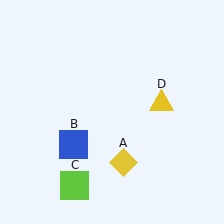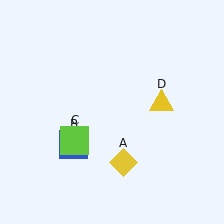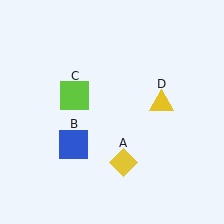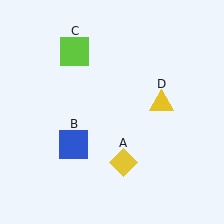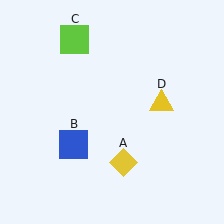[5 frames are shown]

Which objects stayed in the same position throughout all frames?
Yellow diamond (object A) and blue square (object B) and yellow triangle (object D) remained stationary.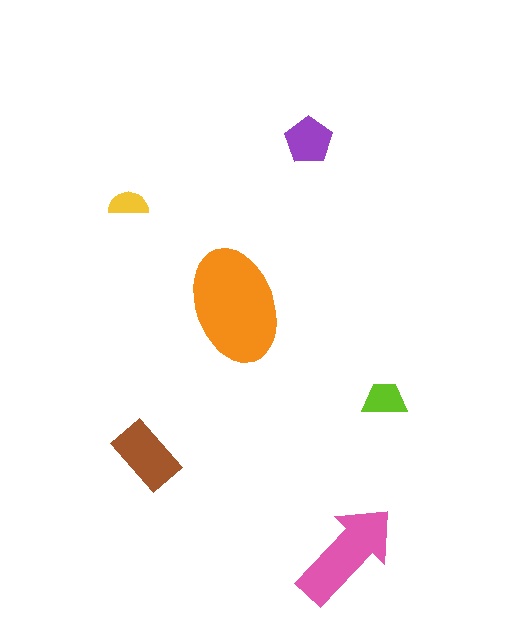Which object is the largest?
The orange ellipse.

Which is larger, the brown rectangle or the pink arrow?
The pink arrow.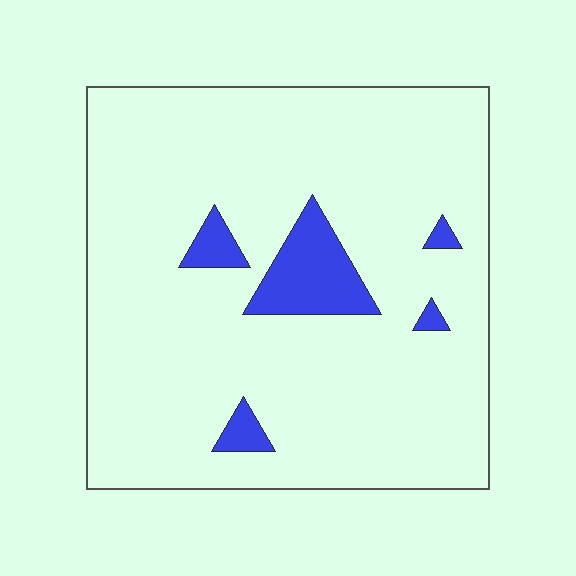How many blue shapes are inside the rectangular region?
5.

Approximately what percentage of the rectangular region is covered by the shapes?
Approximately 10%.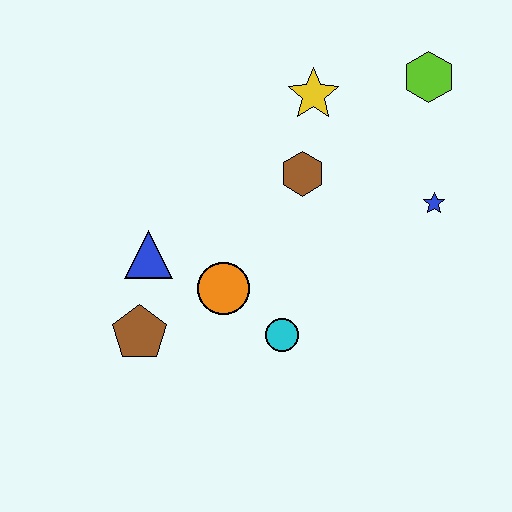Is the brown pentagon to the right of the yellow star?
No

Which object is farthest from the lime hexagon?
The brown pentagon is farthest from the lime hexagon.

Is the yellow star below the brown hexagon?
No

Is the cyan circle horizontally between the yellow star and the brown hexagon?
No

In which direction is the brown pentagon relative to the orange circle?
The brown pentagon is to the left of the orange circle.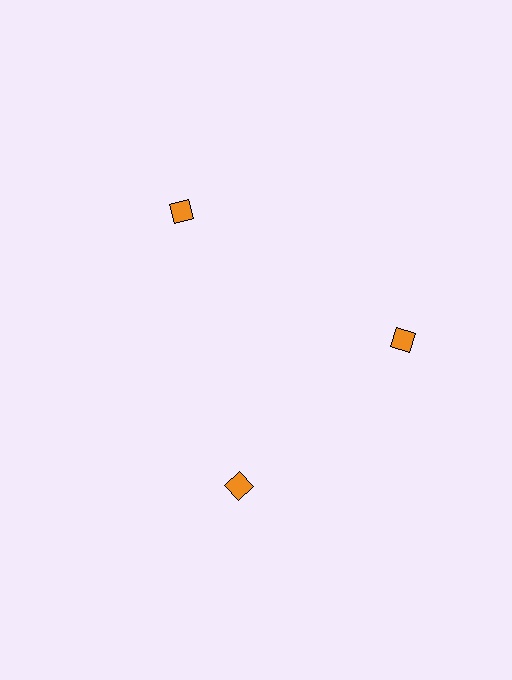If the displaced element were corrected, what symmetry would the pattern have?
It would have 3-fold rotational symmetry — the pattern would map onto itself every 120 degrees.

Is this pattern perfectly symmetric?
No. The 3 orange diamonds are arranged in a ring, but one element near the 7 o'clock position is rotated out of alignment along the ring, breaking the 3-fold rotational symmetry.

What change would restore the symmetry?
The symmetry would be restored by rotating it back into even spacing with its neighbors so that all 3 diamonds sit at equal angles and equal distance from the center.